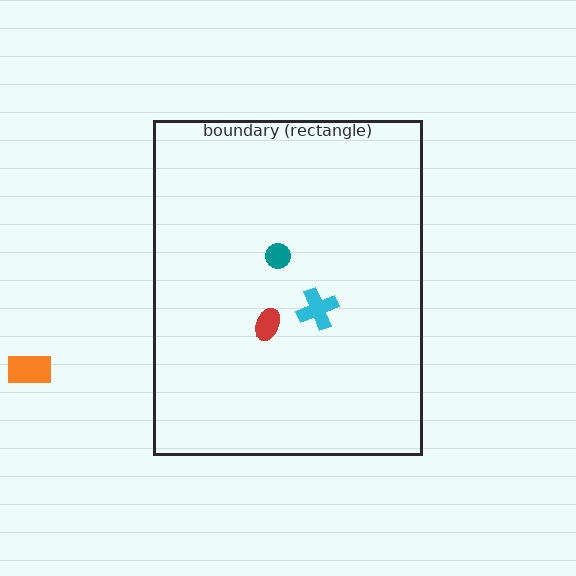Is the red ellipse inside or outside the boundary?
Inside.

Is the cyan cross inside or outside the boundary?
Inside.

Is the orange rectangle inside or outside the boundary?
Outside.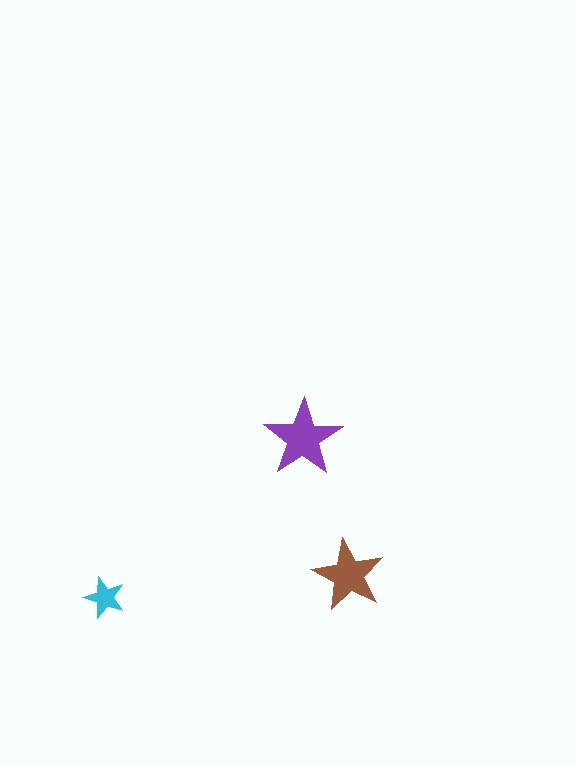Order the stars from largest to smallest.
the purple one, the brown one, the cyan one.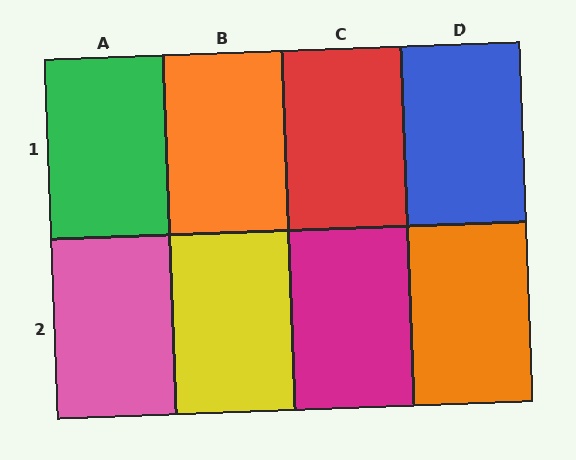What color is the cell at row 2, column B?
Yellow.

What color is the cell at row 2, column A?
Pink.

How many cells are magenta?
1 cell is magenta.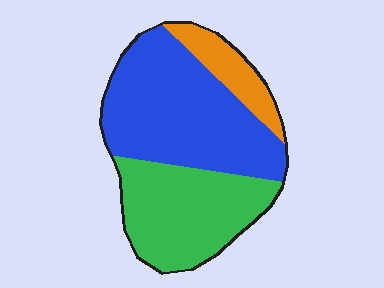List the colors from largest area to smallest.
From largest to smallest: blue, green, orange.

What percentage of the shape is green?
Green covers 37% of the shape.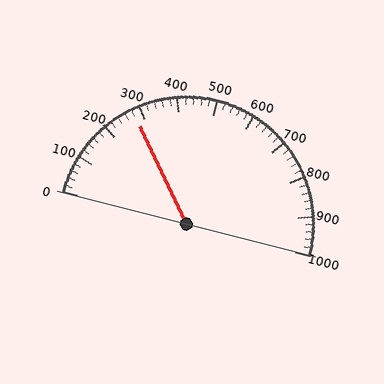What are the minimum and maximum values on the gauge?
The gauge ranges from 0 to 1000.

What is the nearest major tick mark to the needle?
The nearest major tick mark is 300.